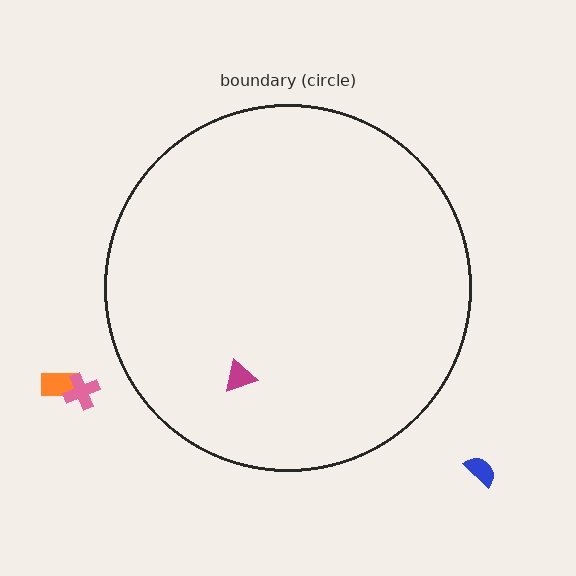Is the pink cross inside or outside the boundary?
Outside.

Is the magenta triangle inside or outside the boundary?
Inside.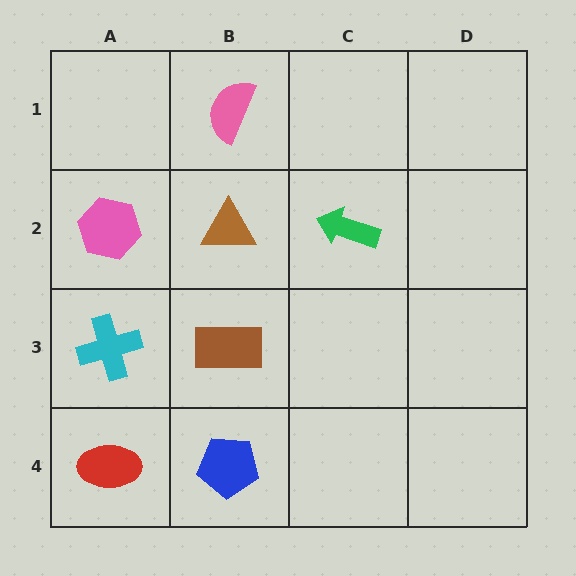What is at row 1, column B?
A pink semicircle.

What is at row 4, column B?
A blue pentagon.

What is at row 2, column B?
A brown triangle.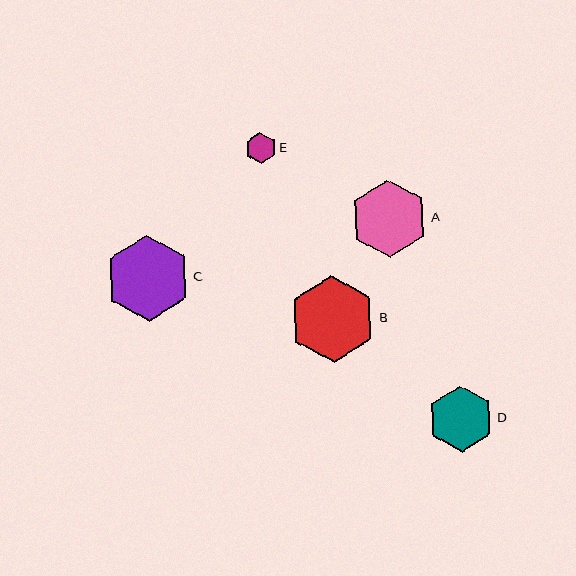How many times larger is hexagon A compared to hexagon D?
Hexagon A is approximately 1.2 times the size of hexagon D.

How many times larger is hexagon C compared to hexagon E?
Hexagon C is approximately 2.8 times the size of hexagon E.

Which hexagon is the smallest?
Hexagon E is the smallest with a size of approximately 31 pixels.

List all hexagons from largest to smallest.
From largest to smallest: B, C, A, D, E.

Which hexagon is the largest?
Hexagon B is the largest with a size of approximately 86 pixels.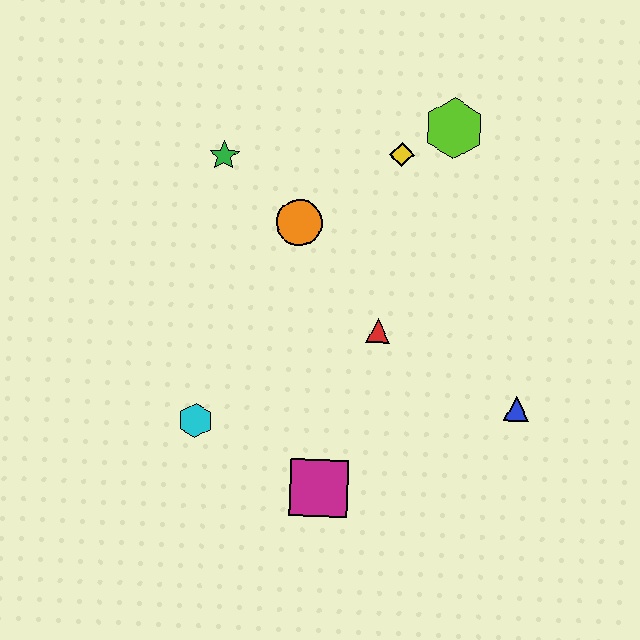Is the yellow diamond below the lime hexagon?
Yes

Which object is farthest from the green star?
The blue triangle is farthest from the green star.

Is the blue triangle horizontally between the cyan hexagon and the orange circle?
No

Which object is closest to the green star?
The orange circle is closest to the green star.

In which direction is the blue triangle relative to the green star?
The blue triangle is to the right of the green star.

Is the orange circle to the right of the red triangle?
No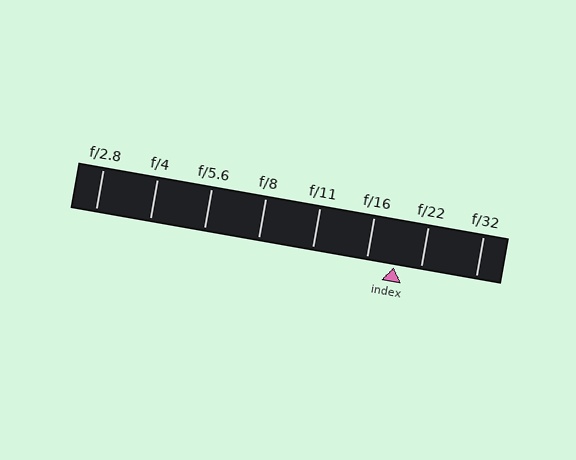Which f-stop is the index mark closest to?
The index mark is closest to f/22.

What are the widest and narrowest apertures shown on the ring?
The widest aperture shown is f/2.8 and the narrowest is f/32.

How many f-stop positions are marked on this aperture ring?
There are 8 f-stop positions marked.